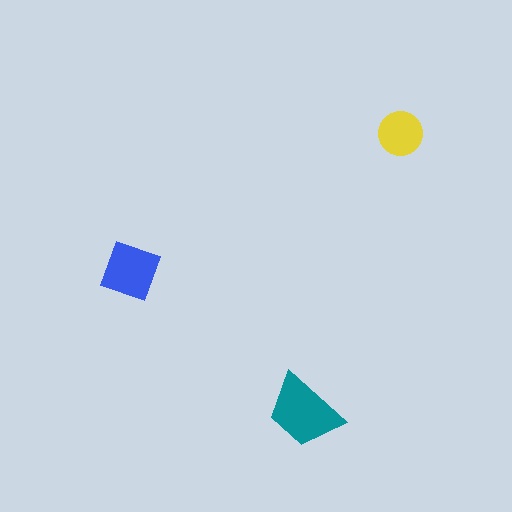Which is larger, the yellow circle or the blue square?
The blue square.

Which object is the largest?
The teal trapezoid.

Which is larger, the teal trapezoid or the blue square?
The teal trapezoid.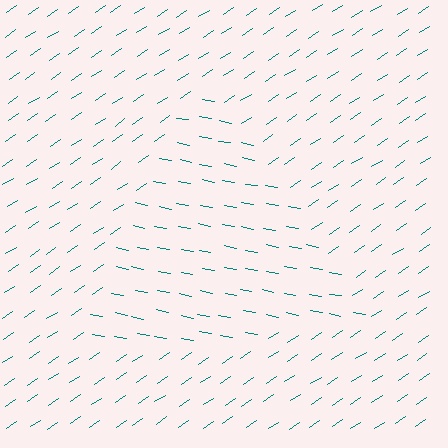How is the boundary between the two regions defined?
The boundary is defined purely by a change in line orientation (approximately 45 degrees difference). All lines are the same color and thickness.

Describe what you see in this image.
The image is filled with small teal line segments. A triangle region in the image has lines oriented differently from the surrounding lines, creating a visible texture boundary.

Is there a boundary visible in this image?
Yes, there is a texture boundary formed by a change in line orientation.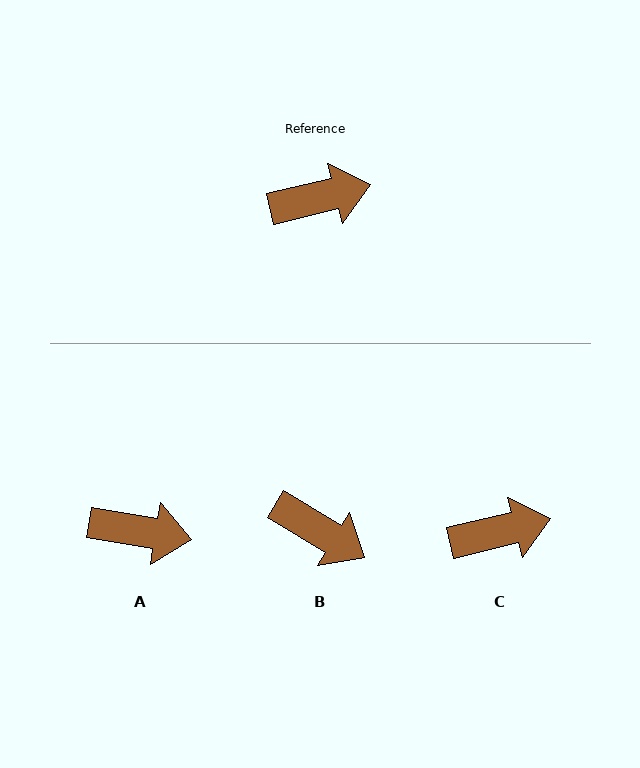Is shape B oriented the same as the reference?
No, it is off by about 45 degrees.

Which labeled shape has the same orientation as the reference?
C.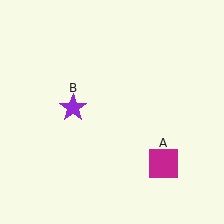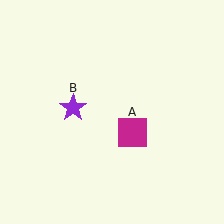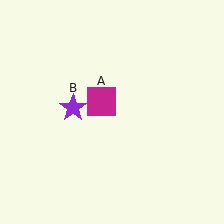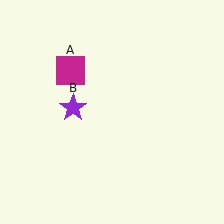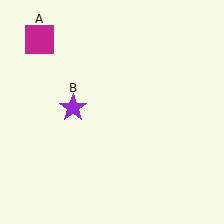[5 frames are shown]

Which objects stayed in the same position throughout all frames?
Purple star (object B) remained stationary.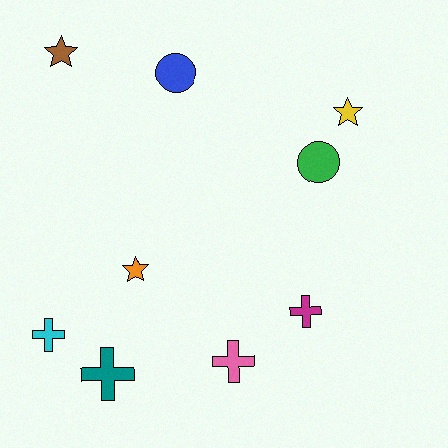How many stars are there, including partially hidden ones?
There are 3 stars.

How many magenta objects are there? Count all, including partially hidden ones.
There is 1 magenta object.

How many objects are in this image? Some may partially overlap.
There are 9 objects.